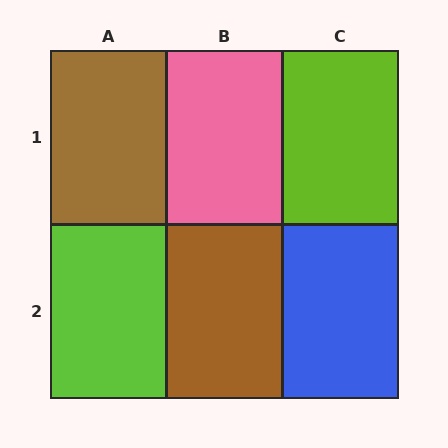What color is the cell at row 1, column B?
Pink.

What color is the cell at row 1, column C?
Lime.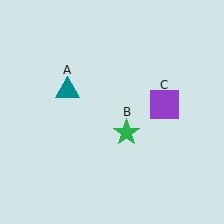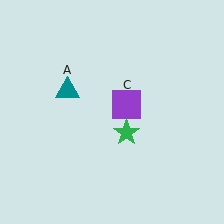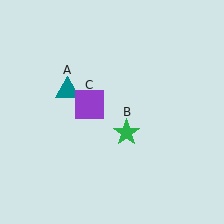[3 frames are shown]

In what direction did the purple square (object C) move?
The purple square (object C) moved left.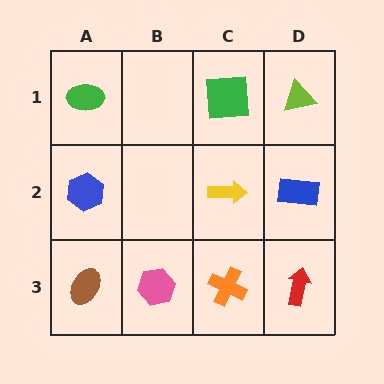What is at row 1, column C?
A green square.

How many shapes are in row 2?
3 shapes.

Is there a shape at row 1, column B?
No, that cell is empty.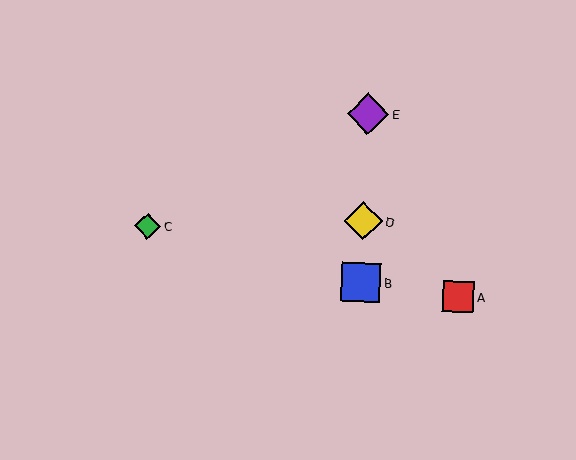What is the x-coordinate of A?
Object A is at x≈458.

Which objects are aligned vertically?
Objects B, D, E are aligned vertically.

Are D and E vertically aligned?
Yes, both are at x≈363.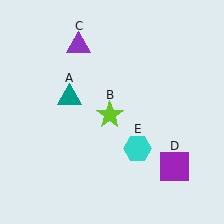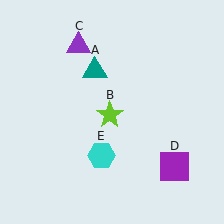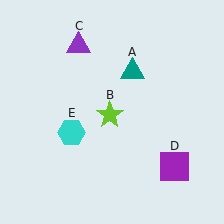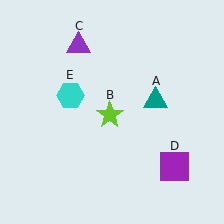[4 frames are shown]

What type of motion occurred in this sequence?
The teal triangle (object A), cyan hexagon (object E) rotated clockwise around the center of the scene.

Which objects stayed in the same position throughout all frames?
Lime star (object B) and purple triangle (object C) and purple square (object D) remained stationary.